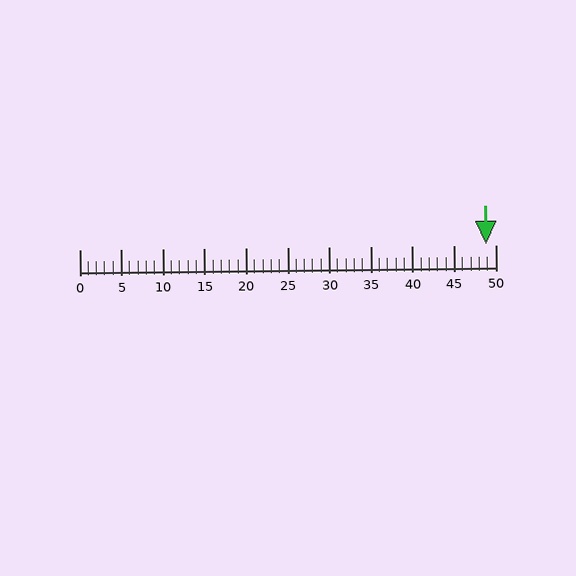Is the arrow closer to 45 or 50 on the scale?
The arrow is closer to 50.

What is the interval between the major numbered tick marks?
The major tick marks are spaced 5 units apart.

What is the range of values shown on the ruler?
The ruler shows values from 0 to 50.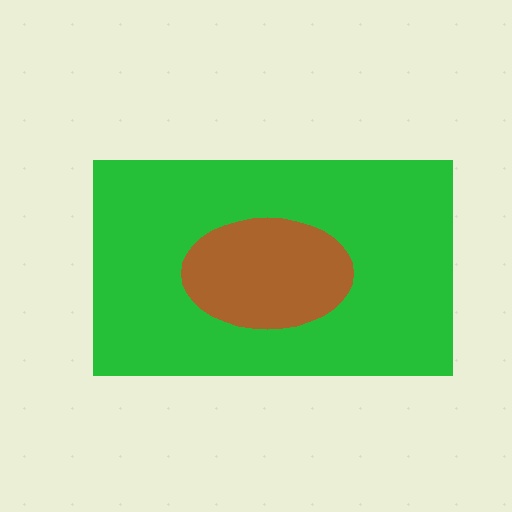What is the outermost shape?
The green rectangle.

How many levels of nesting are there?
2.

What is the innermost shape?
The brown ellipse.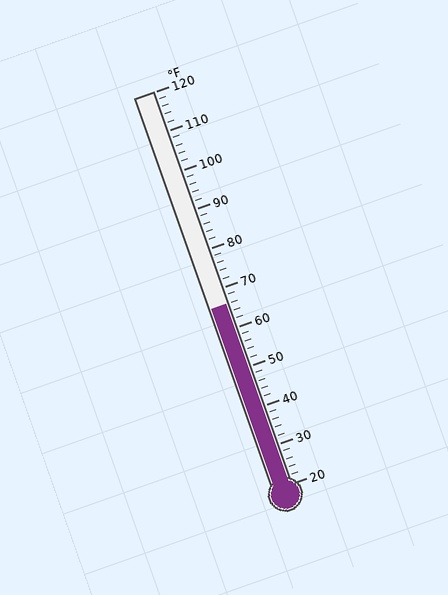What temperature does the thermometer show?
The thermometer shows approximately 66°F.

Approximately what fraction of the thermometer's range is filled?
The thermometer is filled to approximately 45% of its range.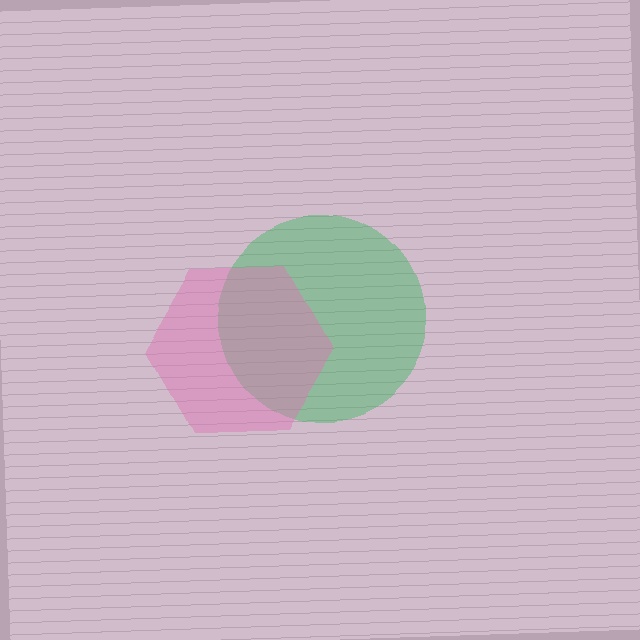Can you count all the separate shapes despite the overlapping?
Yes, there are 2 separate shapes.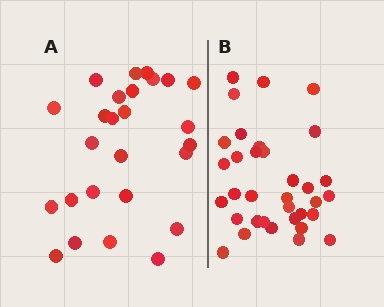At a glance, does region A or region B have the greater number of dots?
Region B (the right region) has more dots.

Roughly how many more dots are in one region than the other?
Region B has roughly 8 or so more dots than region A.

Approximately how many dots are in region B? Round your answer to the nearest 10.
About 30 dots. (The exact count is 34, which rounds to 30.)